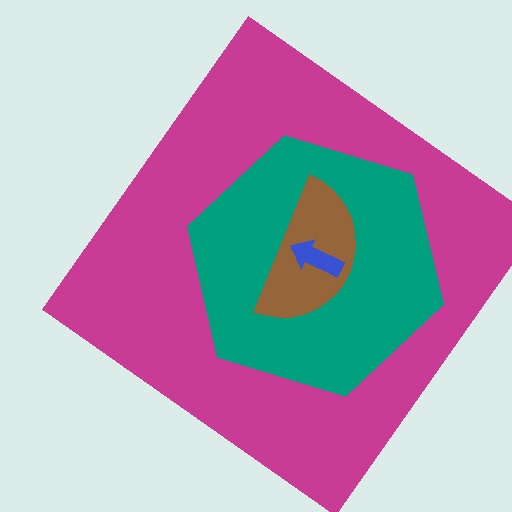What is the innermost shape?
The blue arrow.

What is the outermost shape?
The magenta diamond.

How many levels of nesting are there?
4.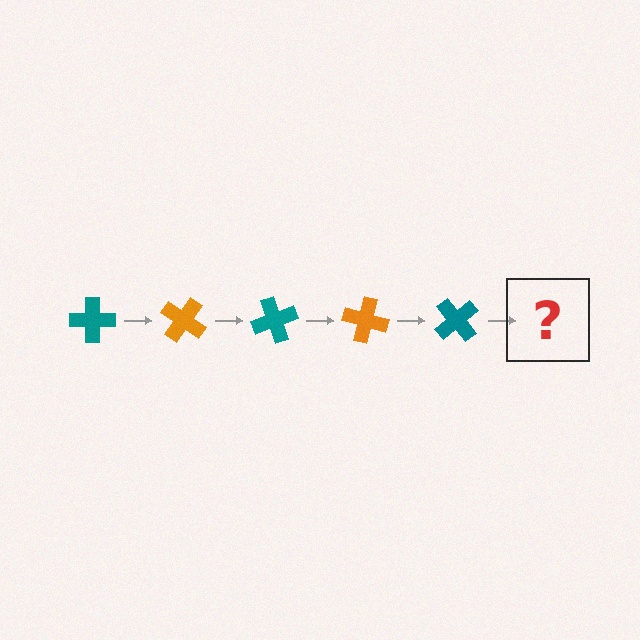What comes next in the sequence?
The next element should be an orange cross, rotated 175 degrees from the start.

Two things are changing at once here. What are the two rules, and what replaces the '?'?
The two rules are that it rotates 35 degrees each step and the color cycles through teal and orange. The '?' should be an orange cross, rotated 175 degrees from the start.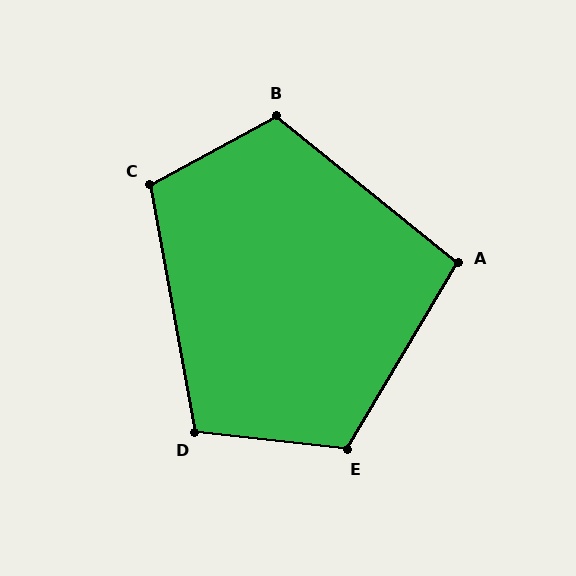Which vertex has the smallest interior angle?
A, at approximately 98 degrees.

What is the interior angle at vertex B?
Approximately 113 degrees (obtuse).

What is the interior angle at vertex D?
Approximately 107 degrees (obtuse).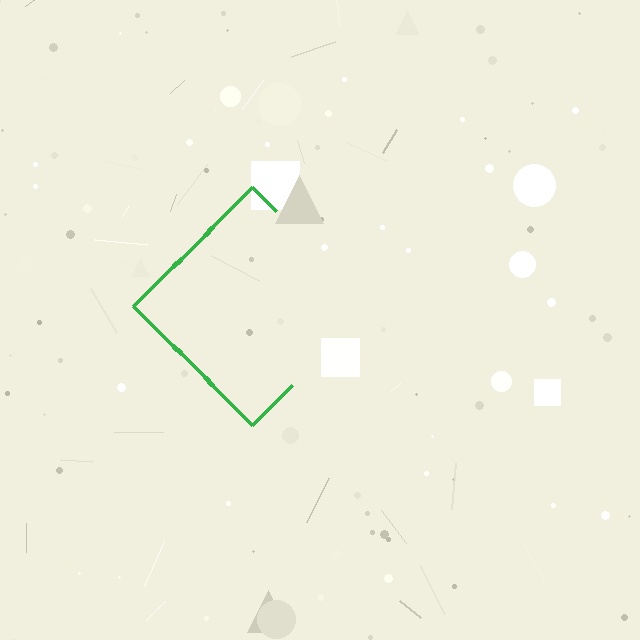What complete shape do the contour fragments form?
The contour fragments form a diamond.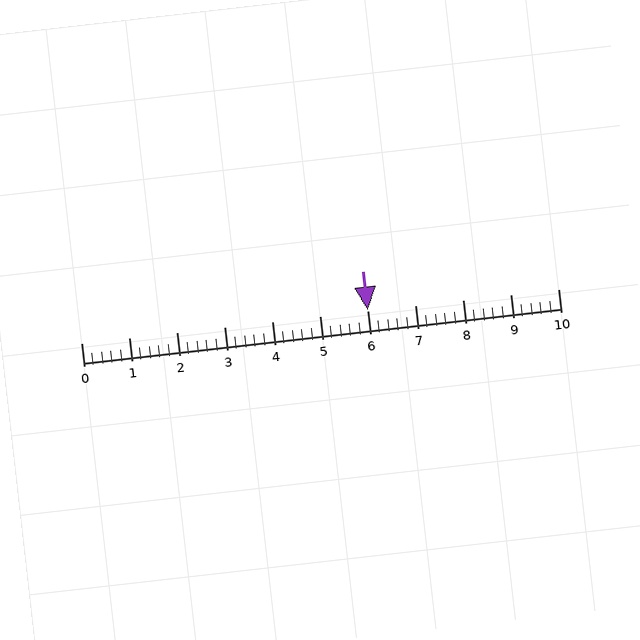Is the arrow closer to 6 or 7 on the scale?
The arrow is closer to 6.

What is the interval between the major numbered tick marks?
The major tick marks are spaced 1 units apart.